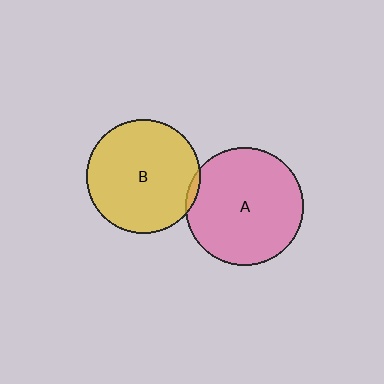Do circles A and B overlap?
Yes.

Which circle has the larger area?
Circle A (pink).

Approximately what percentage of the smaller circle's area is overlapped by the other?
Approximately 5%.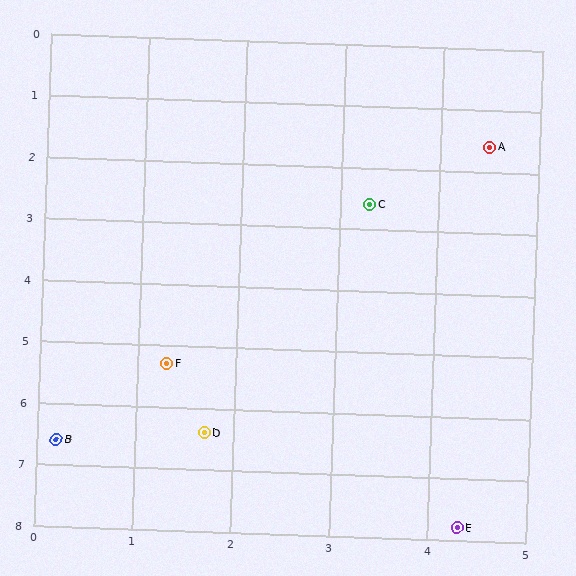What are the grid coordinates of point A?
Point A is at approximately (4.5, 1.6).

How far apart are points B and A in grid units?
Points B and A are about 6.6 grid units apart.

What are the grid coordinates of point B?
Point B is at approximately (0.2, 6.6).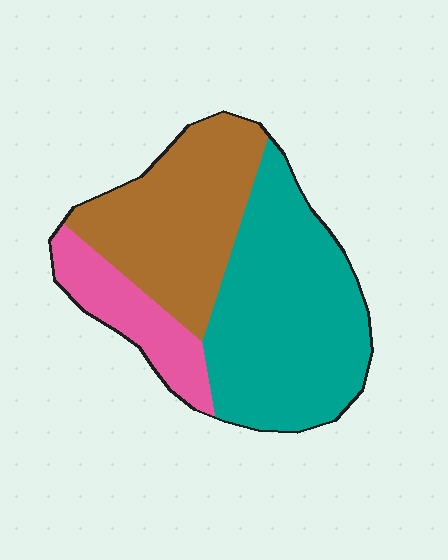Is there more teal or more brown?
Teal.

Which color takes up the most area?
Teal, at roughly 50%.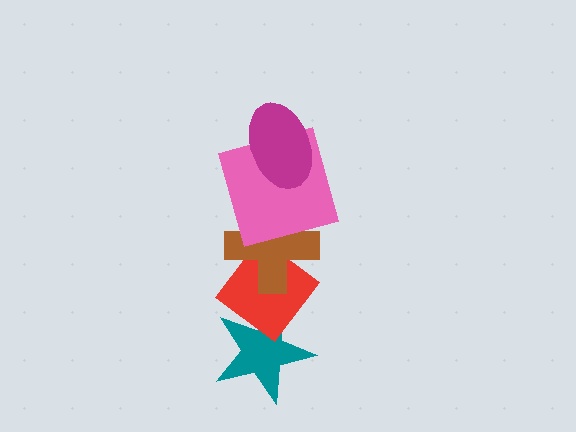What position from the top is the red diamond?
The red diamond is 4th from the top.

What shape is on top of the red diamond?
The brown cross is on top of the red diamond.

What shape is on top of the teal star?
The red diamond is on top of the teal star.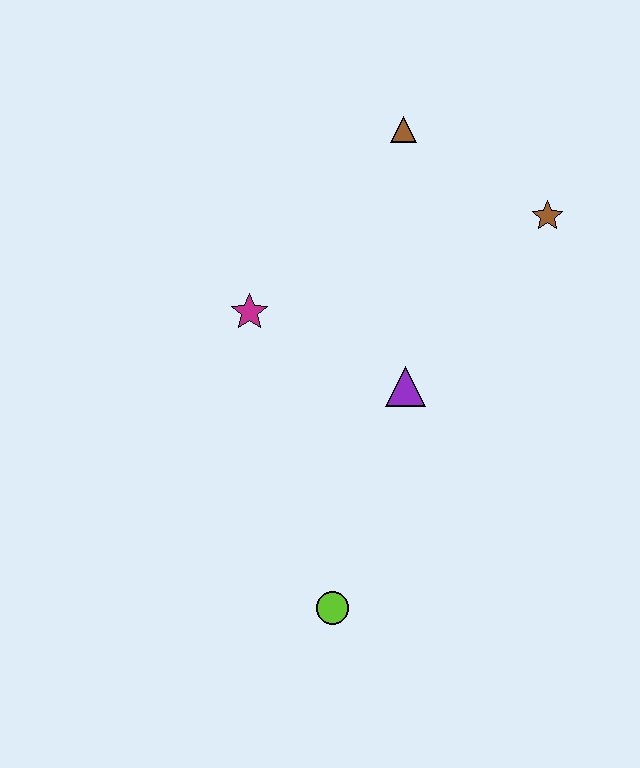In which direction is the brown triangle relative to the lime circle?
The brown triangle is above the lime circle.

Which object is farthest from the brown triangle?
The lime circle is farthest from the brown triangle.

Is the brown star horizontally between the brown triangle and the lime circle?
No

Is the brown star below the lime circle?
No